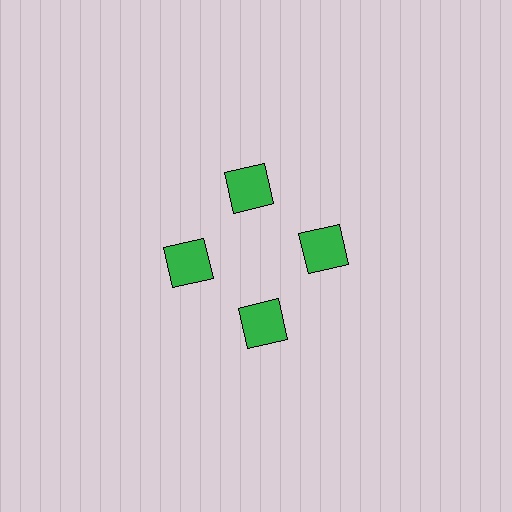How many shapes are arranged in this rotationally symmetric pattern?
There are 4 shapes, arranged in 4 groups of 1.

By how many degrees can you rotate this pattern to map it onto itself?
The pattern maps onto itself every 90 degrees of rotation.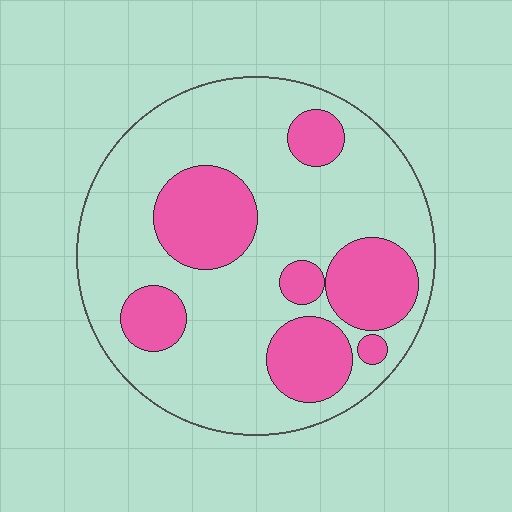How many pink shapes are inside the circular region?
7.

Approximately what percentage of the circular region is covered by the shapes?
Approximately 30%.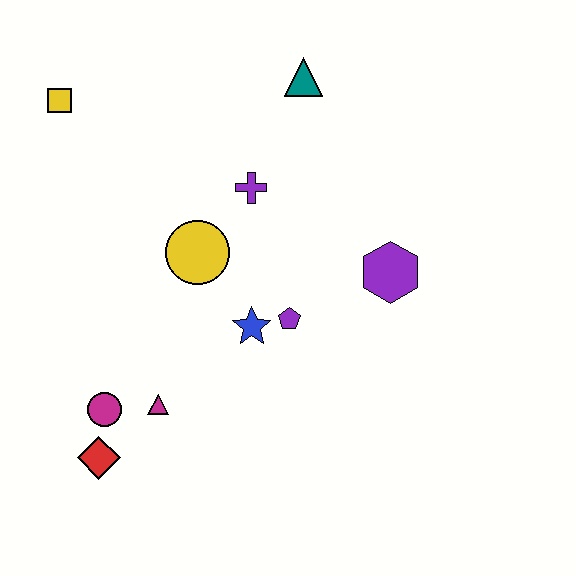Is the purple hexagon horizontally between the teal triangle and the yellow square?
No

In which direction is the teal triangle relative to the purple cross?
The teal triangle is above the purple cross.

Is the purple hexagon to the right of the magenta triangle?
Yes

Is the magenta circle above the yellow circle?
No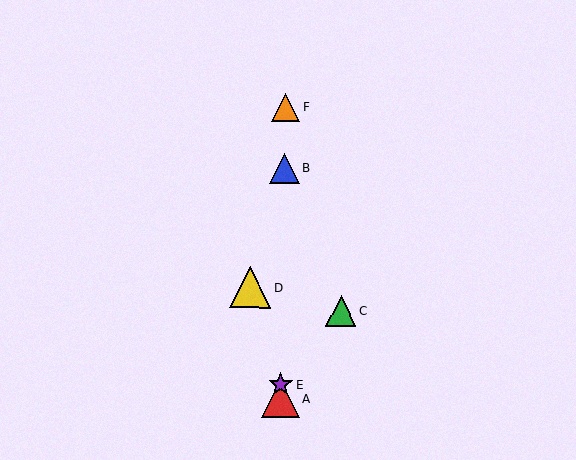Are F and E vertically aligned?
Yes, both are at x≈286.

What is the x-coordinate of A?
Object A is at x≈281.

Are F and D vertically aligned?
No, F is at x≈286 and D is at x≈250.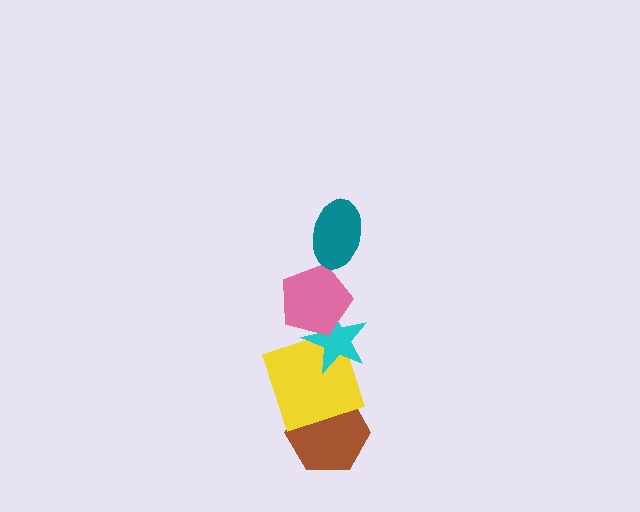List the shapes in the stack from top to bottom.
From top to bottom: the teal ellipse, the pink pentagon, the cyan star, the yellow square, the brown hexagon.